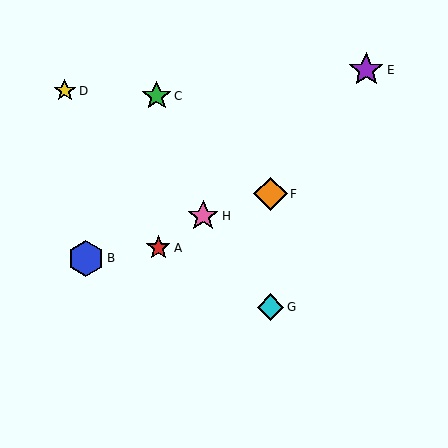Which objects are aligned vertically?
Objects F, G are aligned vertically.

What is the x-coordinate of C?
Object C is at x≈157.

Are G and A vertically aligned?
No, G is at x≈271 and A is at x≈158.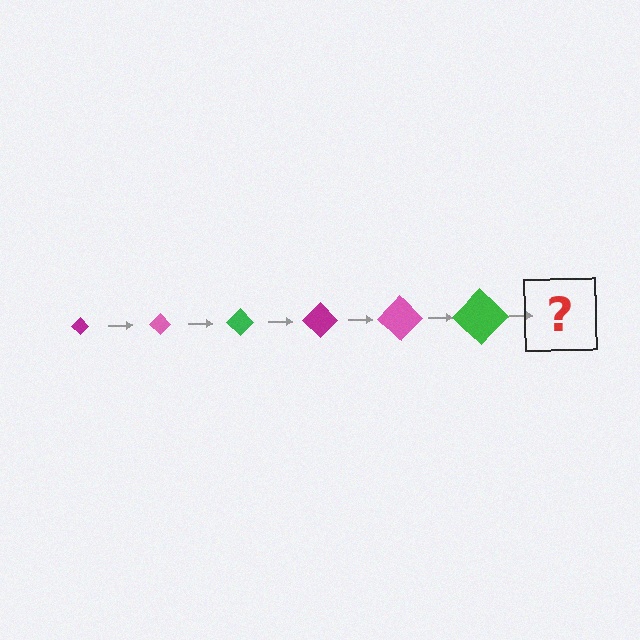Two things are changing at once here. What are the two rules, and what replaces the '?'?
The two rules are that the diamond grows larger each step and the color cycles through magenta, pink, and green. The '?' should be a magenta diamond, larger than the previous one.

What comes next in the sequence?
The next element should be a magenta diamond, larger than the previous one.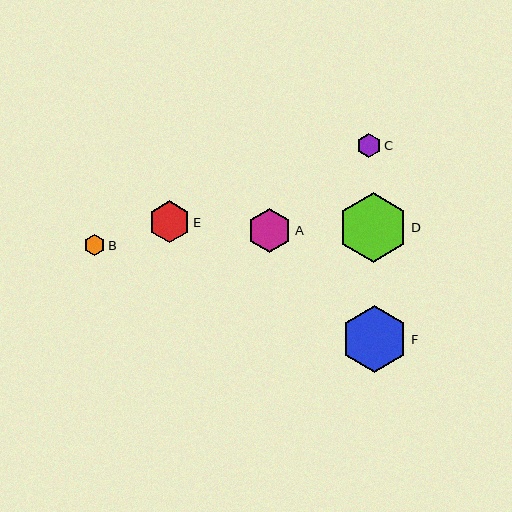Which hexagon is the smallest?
Hexagon B is the smallest with a size of approximately 21 pixels.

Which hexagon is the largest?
Hexagon D is the largest with a size of approximately 70 pixels.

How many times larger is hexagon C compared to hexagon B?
Hexagon C is approximately 1.2 times the size of hexagon B.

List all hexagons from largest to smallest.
From largest to smallest: D, F, A, E, C, B.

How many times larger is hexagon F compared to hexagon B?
Hexagon F is approximately 3.3 times the size of hexagon B.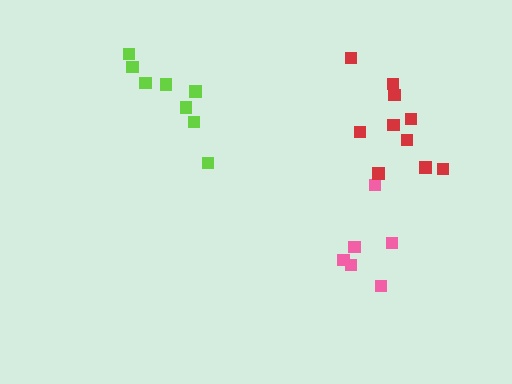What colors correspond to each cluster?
The clusters are colored: pink, lime, red.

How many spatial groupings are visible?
There are 3 spatial groupings.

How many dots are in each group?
Group 1: 6 dots, Group 2: 8 dots, Group 3: 10 dots (24 total).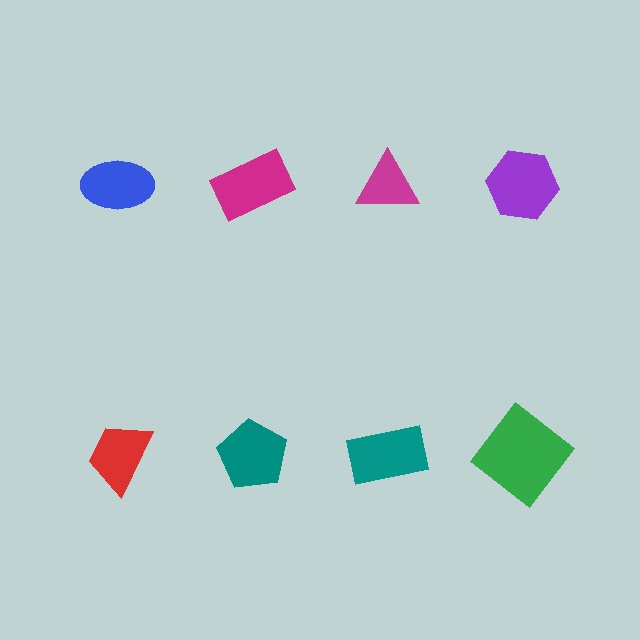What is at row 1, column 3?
A magenta triangle.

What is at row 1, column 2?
A magenta rectangle.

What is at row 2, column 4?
A green diamond.